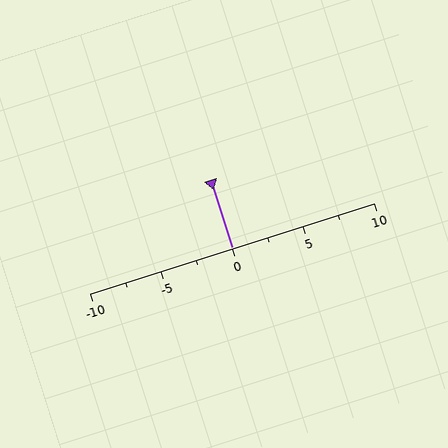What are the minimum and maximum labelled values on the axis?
The axis runs from -10 to 10.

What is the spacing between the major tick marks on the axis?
The major ticks are spaced 5 apart.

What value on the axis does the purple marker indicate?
The marker indicates approximately 0.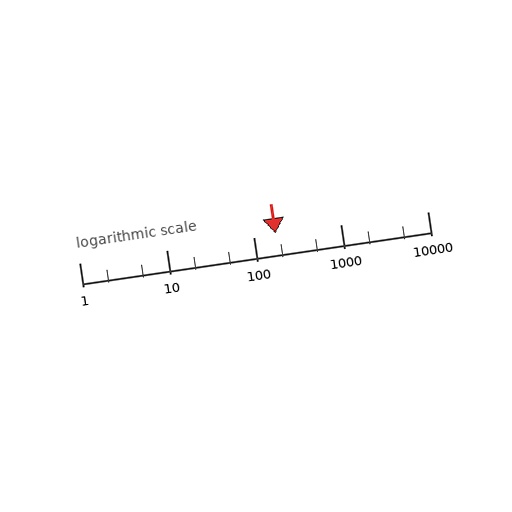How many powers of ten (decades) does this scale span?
The scale spans 4 decades, from 1 to 10000.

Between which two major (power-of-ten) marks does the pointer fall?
The pointer is between 100 and 1000.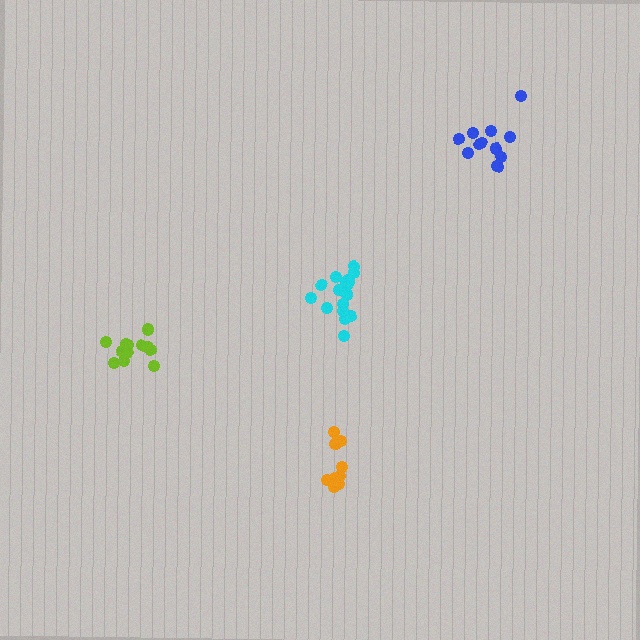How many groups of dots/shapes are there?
There are 4 groups.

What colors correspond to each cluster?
The clusters are colored: orange, lime, cyan, blue.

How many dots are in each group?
Group 1: 10 dots, Group 2: 12 dots, Group 3: 16 dots, Group 4: 11 dots (49 total).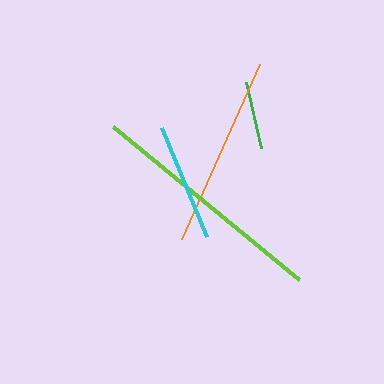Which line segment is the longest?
The lime line is the longest at approximately 241 pixels.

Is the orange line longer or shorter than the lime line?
The lime line is longer than the orange line.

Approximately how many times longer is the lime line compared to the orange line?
The lime line is approximately 1.3 times the length of the orange line.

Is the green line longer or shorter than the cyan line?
The cyan line is longer than the green line.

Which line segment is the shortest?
The green line is the shortest at approximately 67 pixels.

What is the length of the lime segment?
The lime segment is approximately 241 pixels long.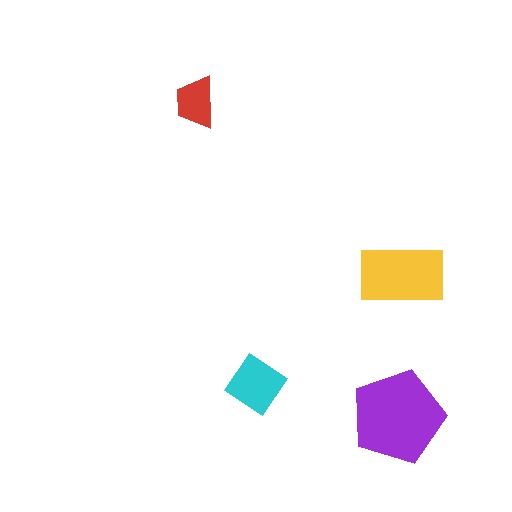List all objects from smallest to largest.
The red trapezoid, the cyan diamond, the yellow rectangle, the purple pentagon.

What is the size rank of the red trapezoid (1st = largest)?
4th.